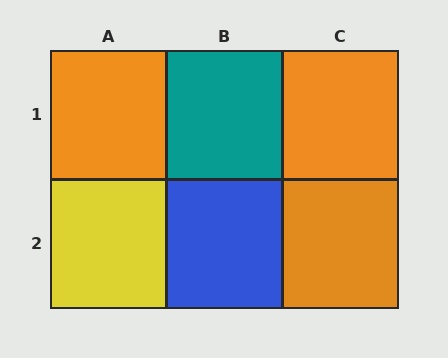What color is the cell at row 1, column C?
Orange.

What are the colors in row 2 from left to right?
Yellow, blue, orange.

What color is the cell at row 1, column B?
Teal.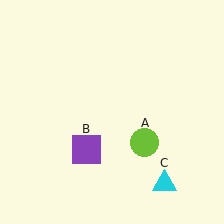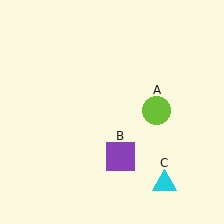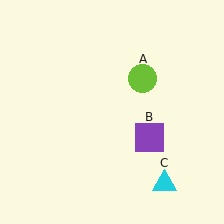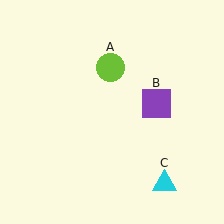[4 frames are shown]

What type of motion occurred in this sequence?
The lime circle (object A), purple square (object B) rotated counterclockwise around the center of the scene.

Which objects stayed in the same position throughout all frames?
Cyan triangle (object C) remained stationary.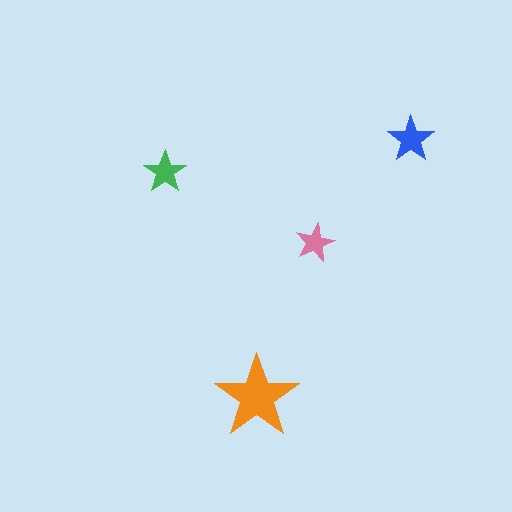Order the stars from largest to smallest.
the orange one, the blue one, the green one, the pink one.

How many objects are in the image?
There are 4 objects in the image.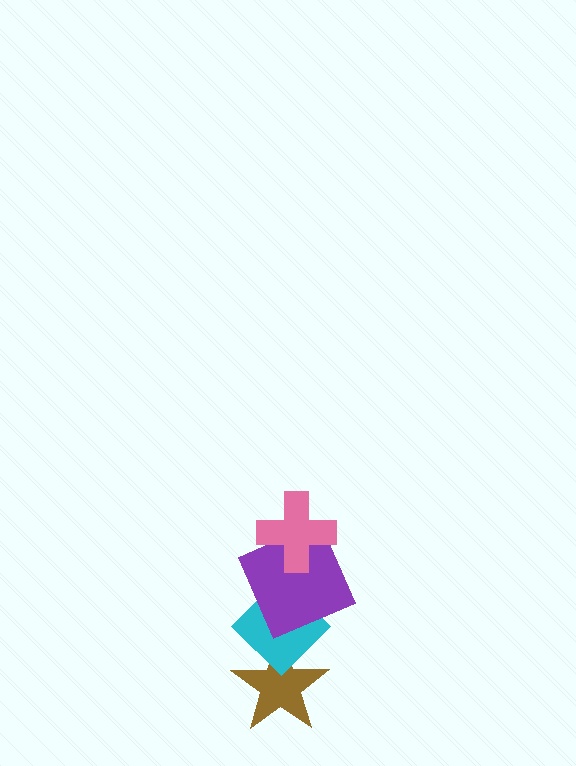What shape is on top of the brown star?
The cyan diamond is on top of the brown star.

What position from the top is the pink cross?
The pink cross is 1st from the top.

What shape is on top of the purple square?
The pink cross is on top of the purple square.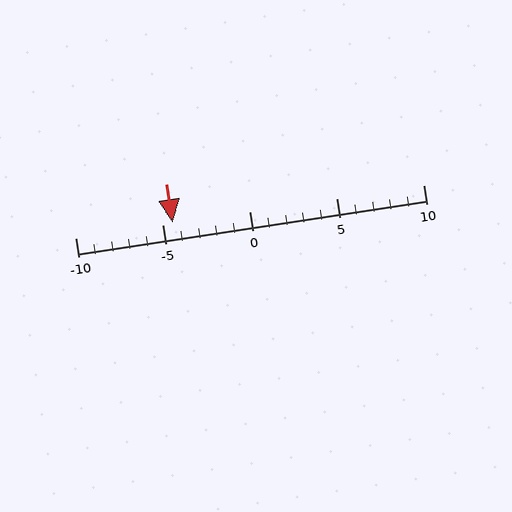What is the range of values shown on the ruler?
The ruler shows values from -10 to 10.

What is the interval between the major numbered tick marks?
The major tick marks are spaced 5 units apart.